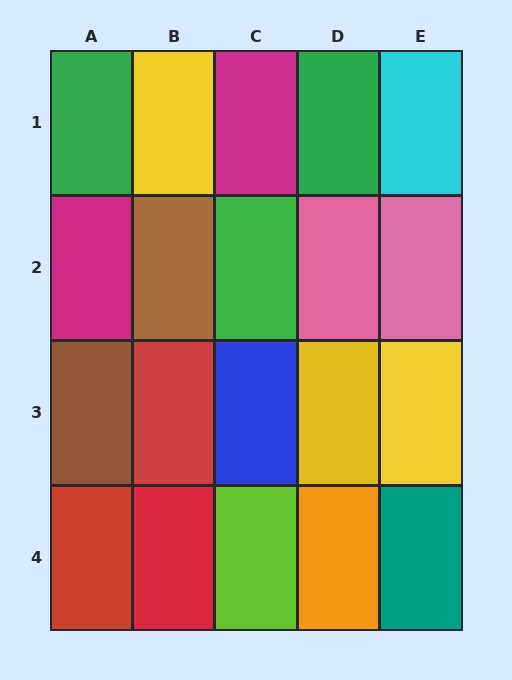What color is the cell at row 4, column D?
Orange.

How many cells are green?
3 cells are green.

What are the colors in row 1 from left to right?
Green, yellow, magenta, green, cyan.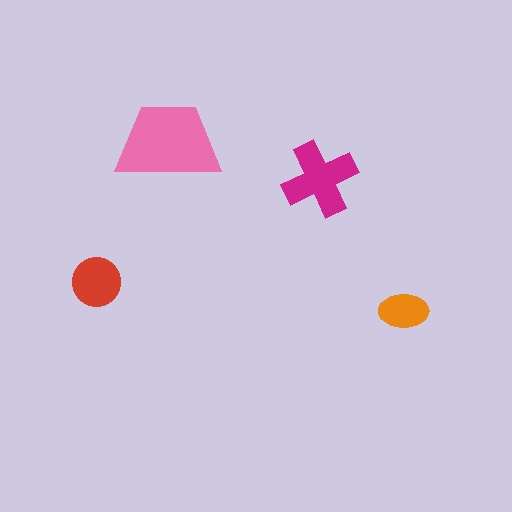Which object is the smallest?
The orange ellipse.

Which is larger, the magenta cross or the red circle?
The magenta cross.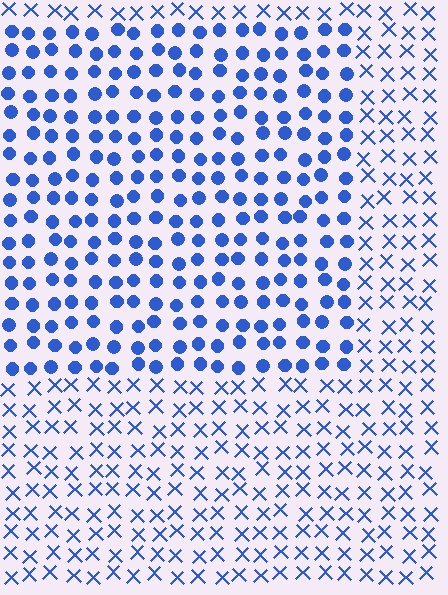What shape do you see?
I see a rectangle.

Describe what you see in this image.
The image is filled with small blue elements arranged in a uniform grid. A rectangle-shaped region contains circles, while the surrounding area contains X marks. The boundary is defined purely by the change in element shape.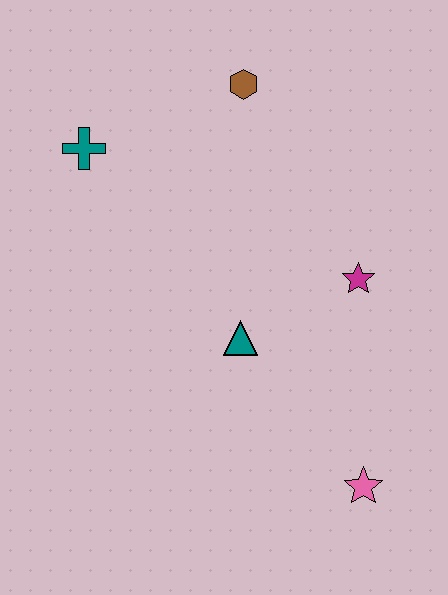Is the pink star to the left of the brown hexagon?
No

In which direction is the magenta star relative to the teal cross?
The magenta star is to the right of the teal cross.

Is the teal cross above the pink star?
Yes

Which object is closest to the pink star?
The teal triangle is closest to the pink star.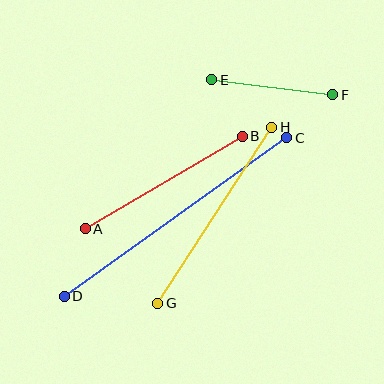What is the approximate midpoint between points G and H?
The midpoint is at approximately (215, 215) pixels.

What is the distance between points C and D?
The distance is approximately 273 pixels.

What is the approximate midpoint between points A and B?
The midpoint is at approximately (164, 182) pixels.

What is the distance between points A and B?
The distance is approximately 182 pixels.